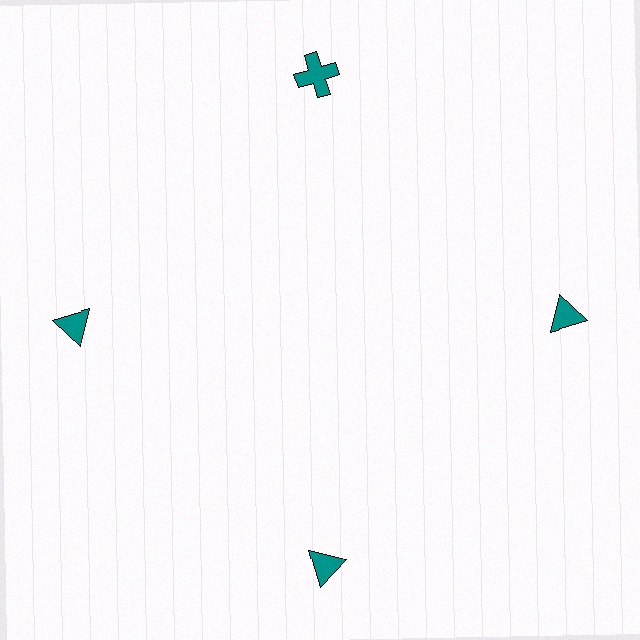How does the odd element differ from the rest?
It has a different shape: cross instead of triangle.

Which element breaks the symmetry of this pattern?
The teal cross at roughly the 12 o'clock position breaks the symmetry. All other shapes are teal triangles.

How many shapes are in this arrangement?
There are 4 shapes arranged in a ring pattern.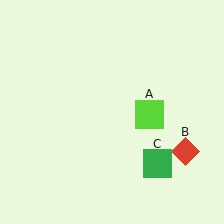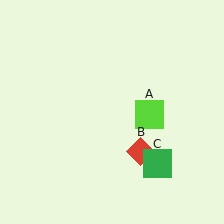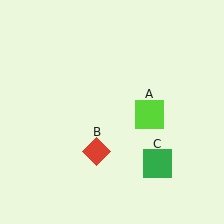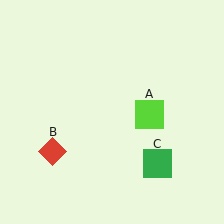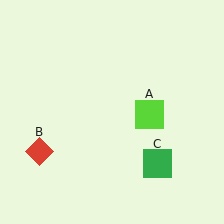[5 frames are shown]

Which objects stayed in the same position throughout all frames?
Lime square (object A) and green square (object C) remained stationary.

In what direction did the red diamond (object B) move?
The red diamond (object B) moved left.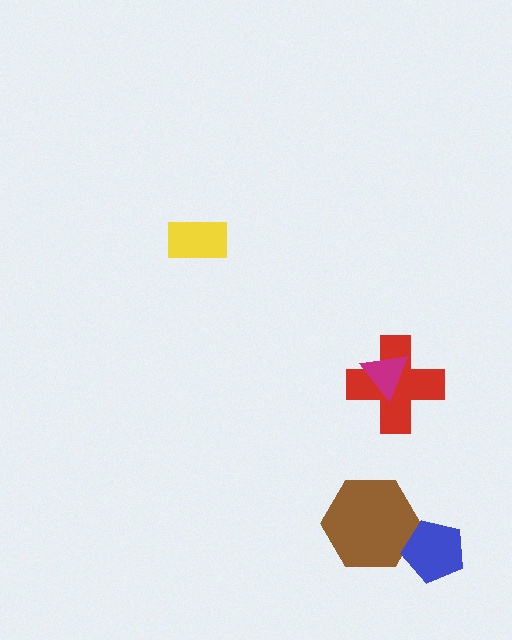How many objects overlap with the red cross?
1 object overlaps with the red cross.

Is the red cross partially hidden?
Yes, it is partially covered by another shape.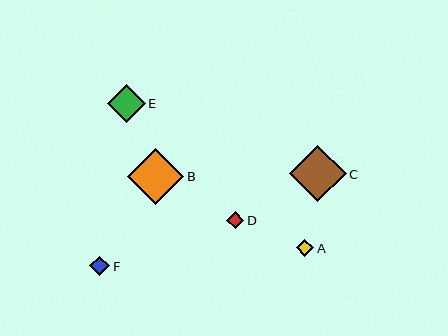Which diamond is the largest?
Diamond B is the largest with a size of approximately 56 pixels.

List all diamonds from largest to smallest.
From largest to smallest: B, C, E, F, A, D.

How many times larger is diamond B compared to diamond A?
Diamond B is approximately 3.2 times the size of diamond A.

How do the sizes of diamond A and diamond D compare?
Diamond A and diamond D are approximately the same size.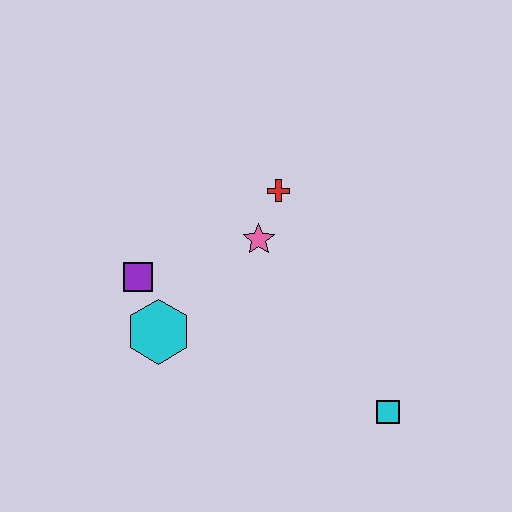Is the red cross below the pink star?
No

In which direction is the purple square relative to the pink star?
The purple square is to the left of the pink star.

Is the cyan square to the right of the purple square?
Yes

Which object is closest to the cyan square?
The pink star is closest to the cyan square.